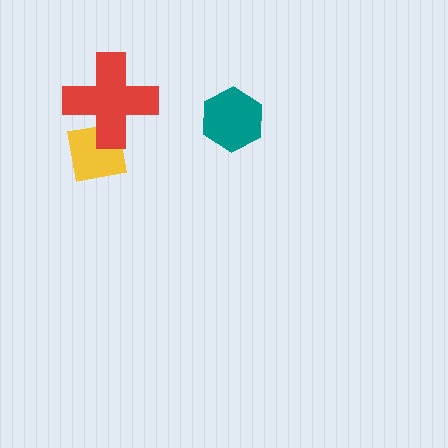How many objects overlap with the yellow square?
1 object overlaps with the yellow square.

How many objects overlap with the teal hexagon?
0 objects overlap with the teal hexagon.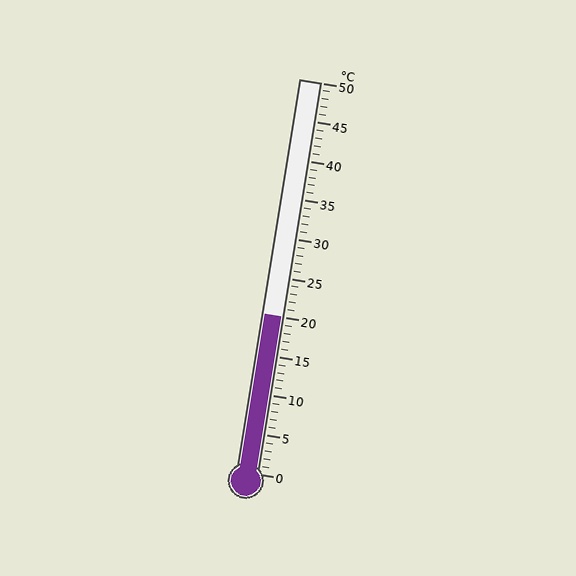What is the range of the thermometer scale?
The thermometer scale ranges from 0°C to 50°C.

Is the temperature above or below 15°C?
The temperature is above 15°C.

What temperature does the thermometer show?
The thermometer shows approximately 20°C.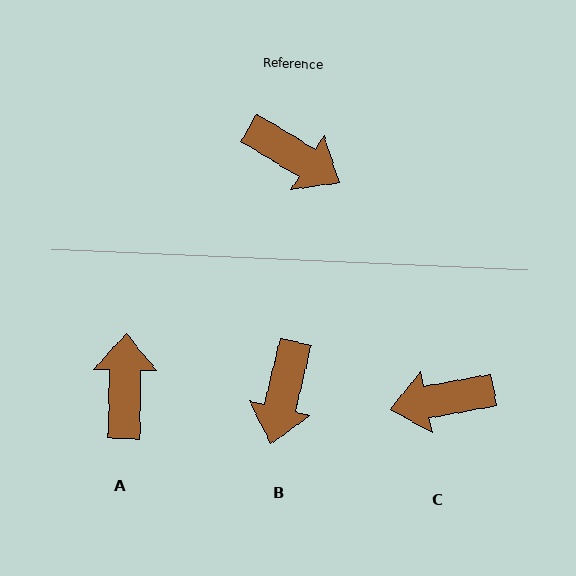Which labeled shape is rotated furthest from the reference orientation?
C, about 138 degrees away.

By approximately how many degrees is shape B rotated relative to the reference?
Approximately 72 degrees clockwise.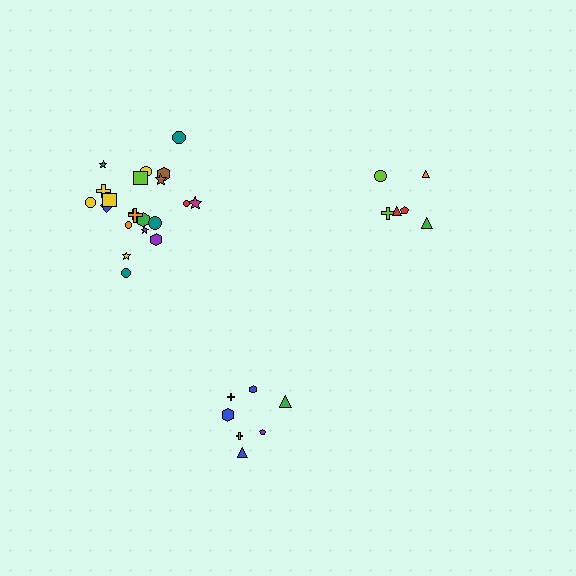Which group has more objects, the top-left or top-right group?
The top-left group.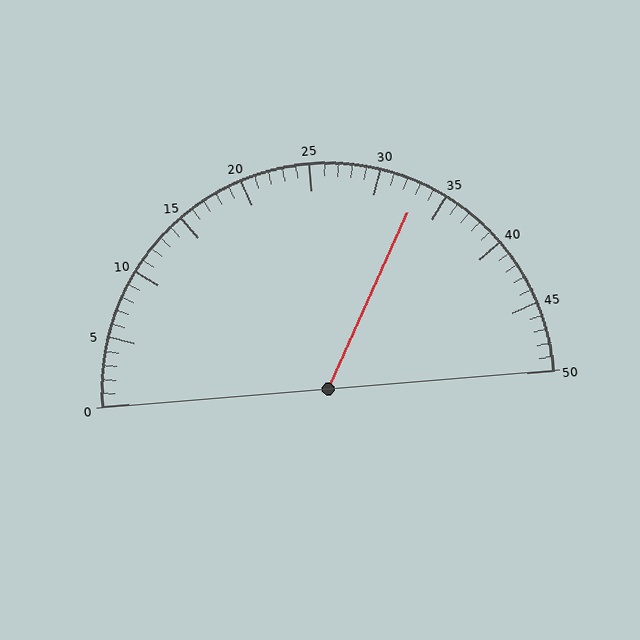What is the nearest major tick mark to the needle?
The nearest major tick mark is 35.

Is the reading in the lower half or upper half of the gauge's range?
The reading is in the upper half of the range (0 to 50).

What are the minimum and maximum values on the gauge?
The gauge ranges from 0 to 50.